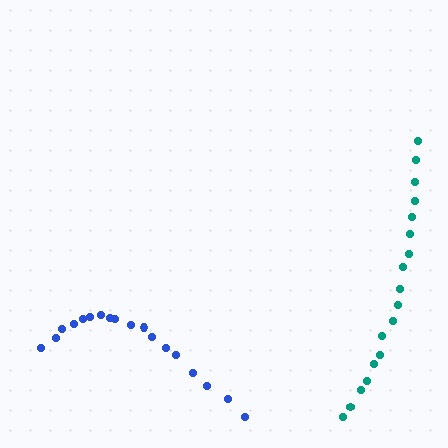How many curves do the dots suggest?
There are 2 distinct paths.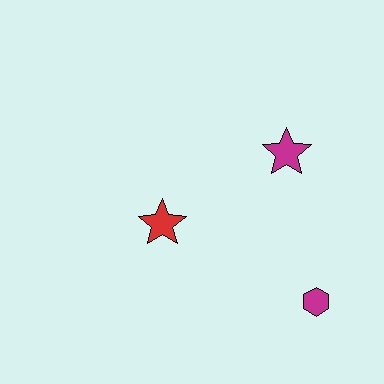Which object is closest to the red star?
The magenta star is closest to the red star.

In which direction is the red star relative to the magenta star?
The red star is to the left of the magenta star.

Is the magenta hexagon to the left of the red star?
No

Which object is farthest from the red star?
The magenta hexagon is farthest from the red star.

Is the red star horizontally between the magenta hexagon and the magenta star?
No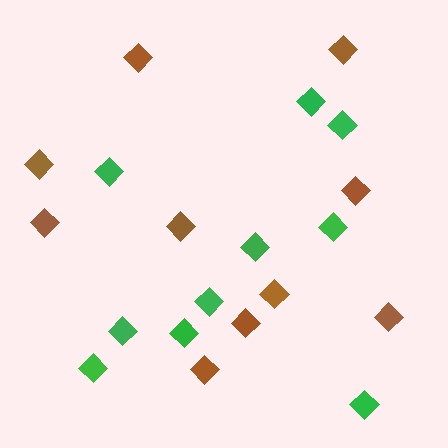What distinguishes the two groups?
There are 2 groups: one group of brown diamonds (10) and one group of green diamonds (10).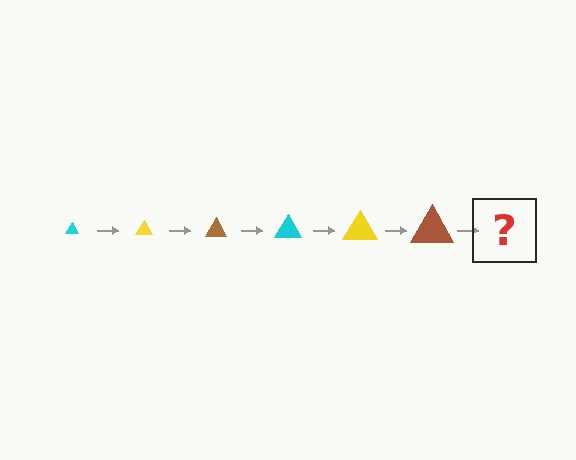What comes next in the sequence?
The next element should be a cyan triangle, larger than the previous one.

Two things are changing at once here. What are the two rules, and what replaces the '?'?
The two rules are that the triangle grows larger each step and the color cycles through cyan, yellow, and brown. The '?' should be a cyan triangle, larger than the previous one.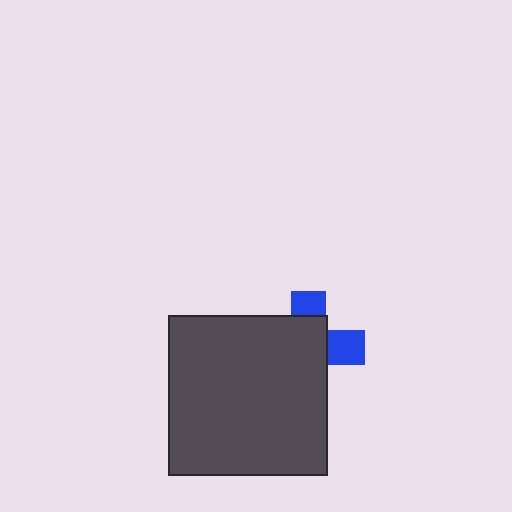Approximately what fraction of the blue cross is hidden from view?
Roughly 67% of the blue cross is hidden behind the dark gray square.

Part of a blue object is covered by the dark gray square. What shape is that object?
It is a cross.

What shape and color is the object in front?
The object in front is a dark gray square.